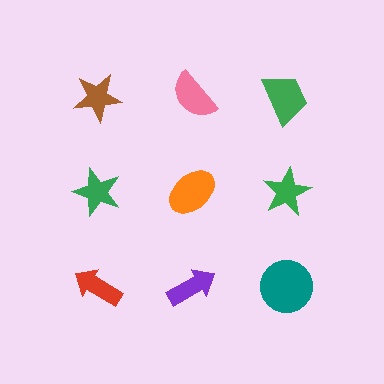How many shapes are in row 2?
3 shapes.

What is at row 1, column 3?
A green trapezoid.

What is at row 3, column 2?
A purple arrow.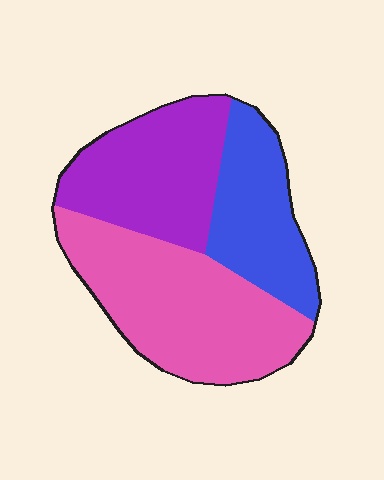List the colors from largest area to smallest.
From largest to smallest: pink, purple, blue.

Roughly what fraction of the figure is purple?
Purple takes up about one third (1/3) of the figure.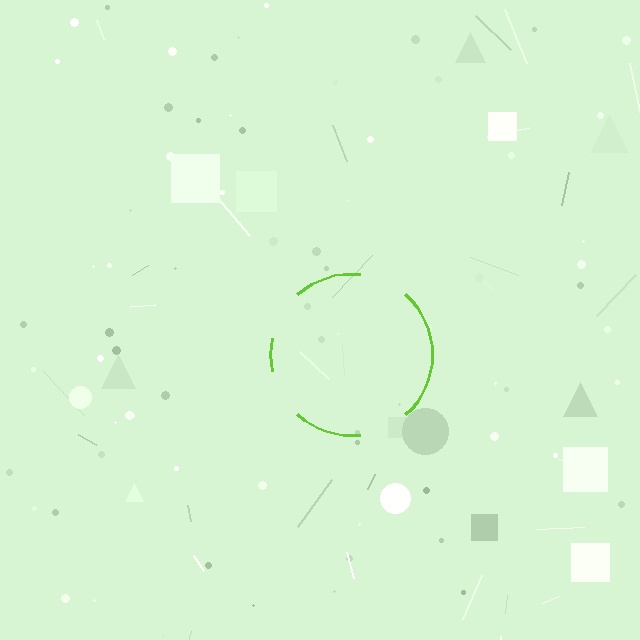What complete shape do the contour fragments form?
The contour fragments form a circle.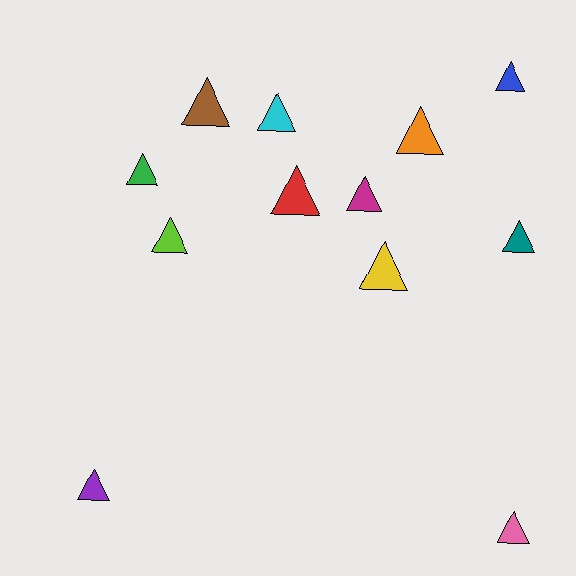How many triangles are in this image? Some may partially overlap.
There are 12 triangles.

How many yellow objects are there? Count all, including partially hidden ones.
There is 1 yellow object.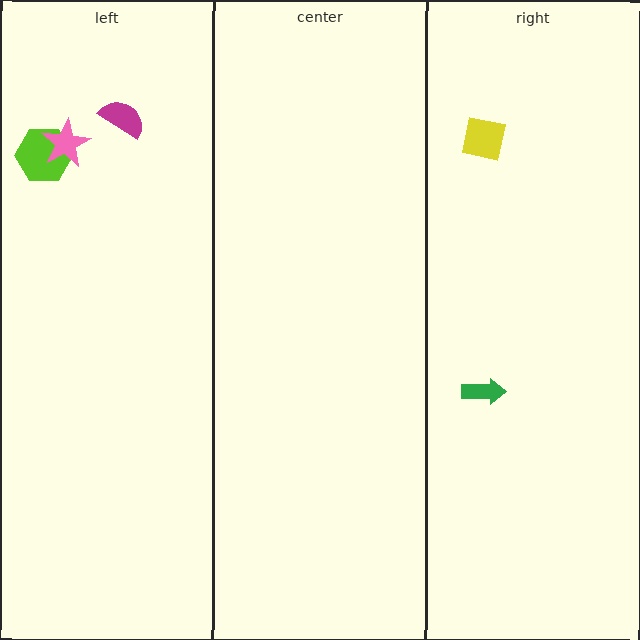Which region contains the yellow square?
The right region.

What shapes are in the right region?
The yellow square, the green arrow.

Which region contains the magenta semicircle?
The left region.